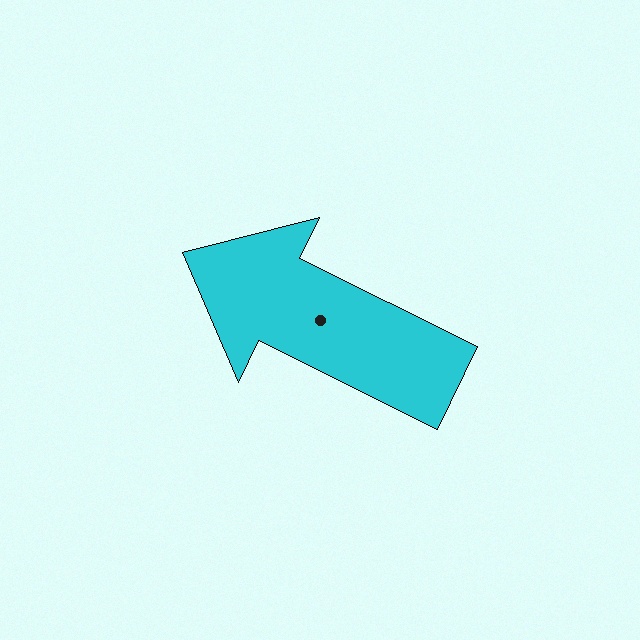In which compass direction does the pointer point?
Northwest.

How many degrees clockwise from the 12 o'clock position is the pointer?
Approximately 296 degrees.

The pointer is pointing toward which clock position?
Roughly 10 o'clock.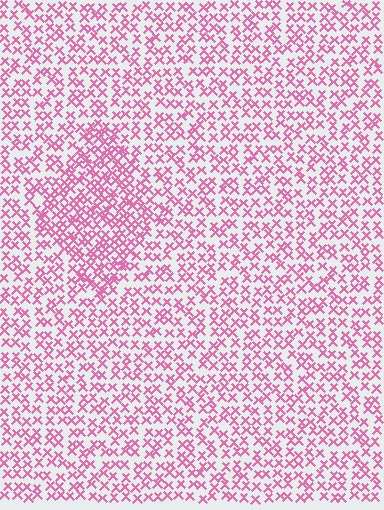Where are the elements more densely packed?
The elements are more densely packed inside the diamond boundary.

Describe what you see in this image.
The image contains small pink elements arranged at two different densities. A diamond-shaped region is visible where the elements are more densely packed than the surrounding area.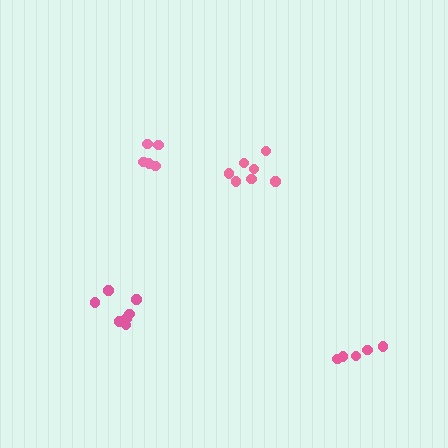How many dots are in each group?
Group 1: 5 dots, Group 2: 7 dots, Group 3: 5 dots, Group 4: 7 dots (24 total).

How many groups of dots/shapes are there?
There are 4 groups.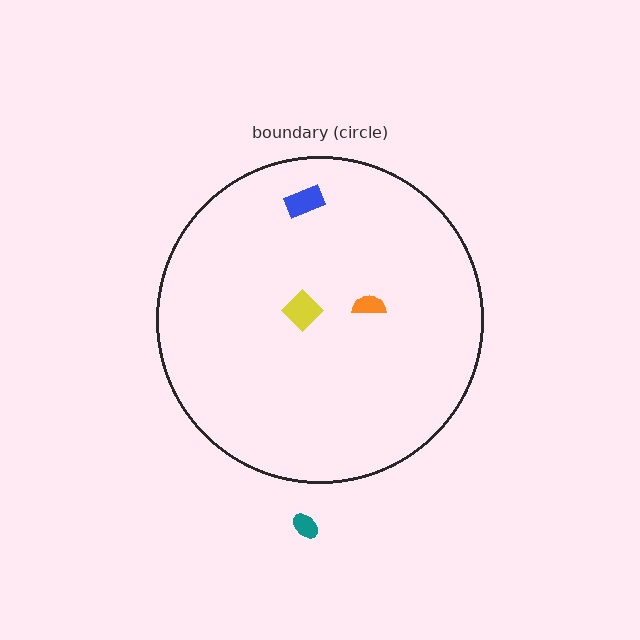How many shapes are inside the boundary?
3 inside, 1 outside.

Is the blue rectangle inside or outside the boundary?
Inside.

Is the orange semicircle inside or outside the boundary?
Inside.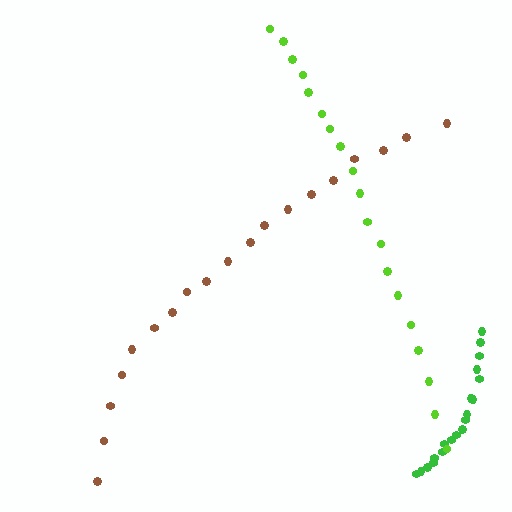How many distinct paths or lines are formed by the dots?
There are 3 distinct paths.